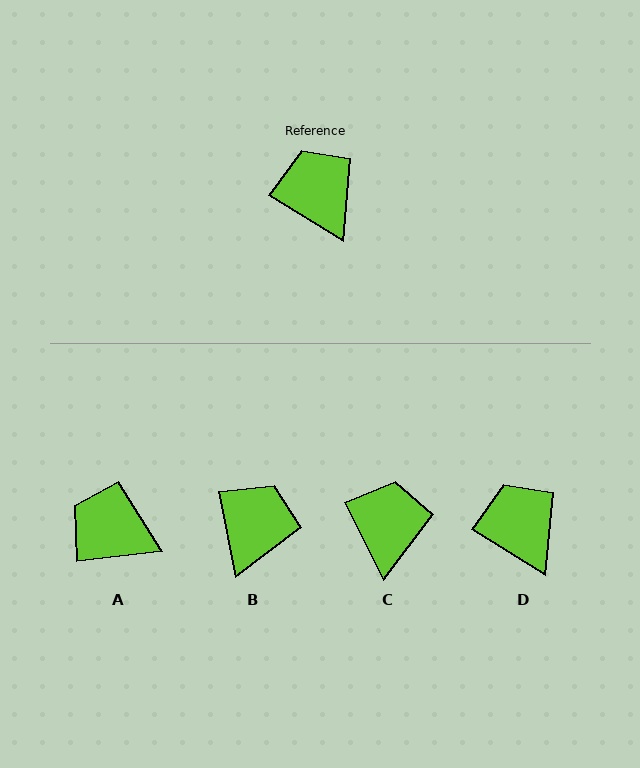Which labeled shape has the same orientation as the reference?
D.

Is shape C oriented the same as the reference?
No, it is off by about 32 degrees.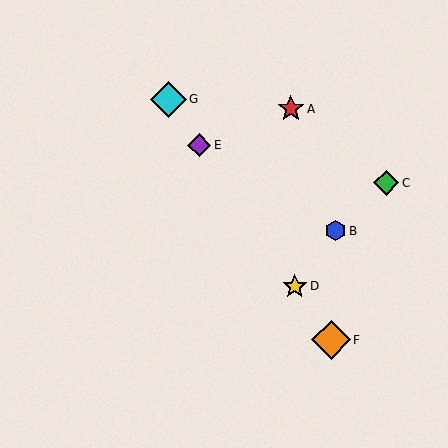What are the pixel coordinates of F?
Object F is at (331, 340).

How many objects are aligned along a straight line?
4 objects (D, E, F, G) are aligned along a straight line.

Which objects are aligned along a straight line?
Objects D, E, F, G are aligned along a straight line.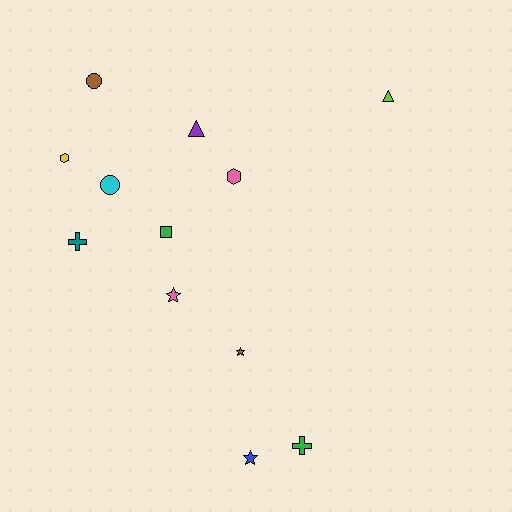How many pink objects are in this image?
There are 2 pink objects.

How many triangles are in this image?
There are 2 triangles.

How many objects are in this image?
There are 12 objects.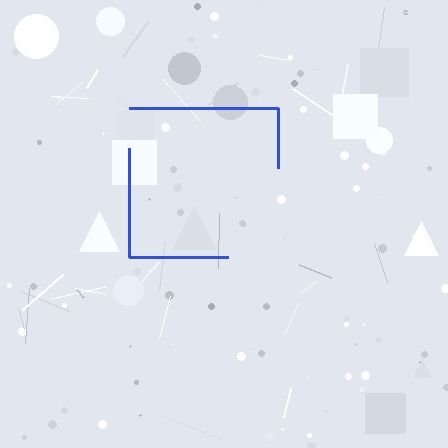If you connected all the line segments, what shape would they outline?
They would outline a square.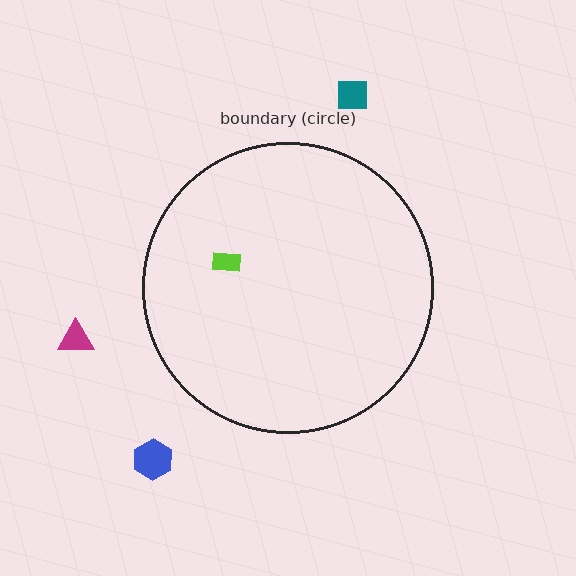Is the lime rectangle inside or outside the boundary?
Inside.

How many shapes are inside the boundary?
1 inside, 3 outside.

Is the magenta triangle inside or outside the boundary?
Outside.